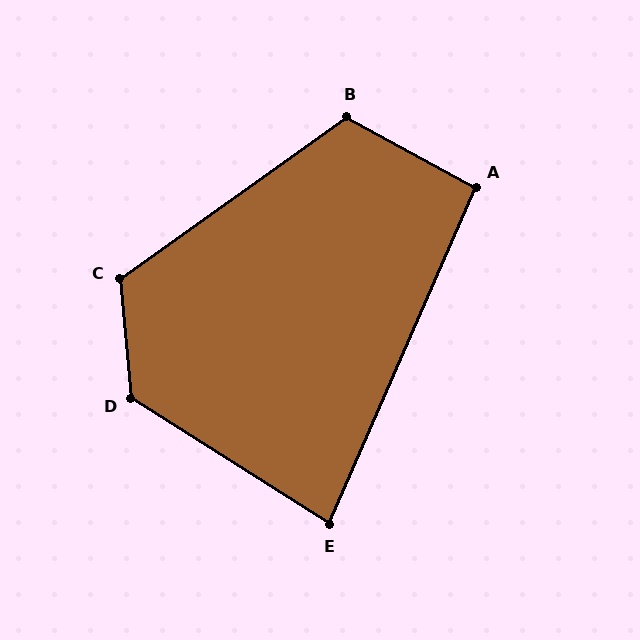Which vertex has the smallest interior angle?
E, at approximately 81 degrees.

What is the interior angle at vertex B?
Approximately 116 degrees (obtuse).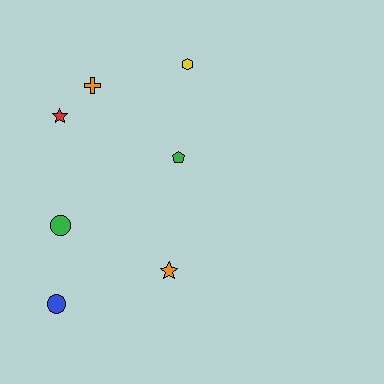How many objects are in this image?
There are 7 objects.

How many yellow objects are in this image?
There is 1 yellow object.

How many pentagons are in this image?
There is 1 pentagon.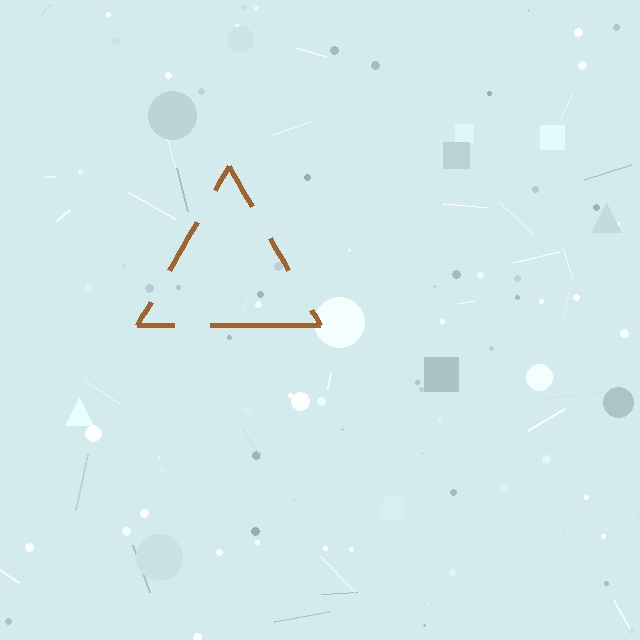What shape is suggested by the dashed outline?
The dashed outline suggests a triangle.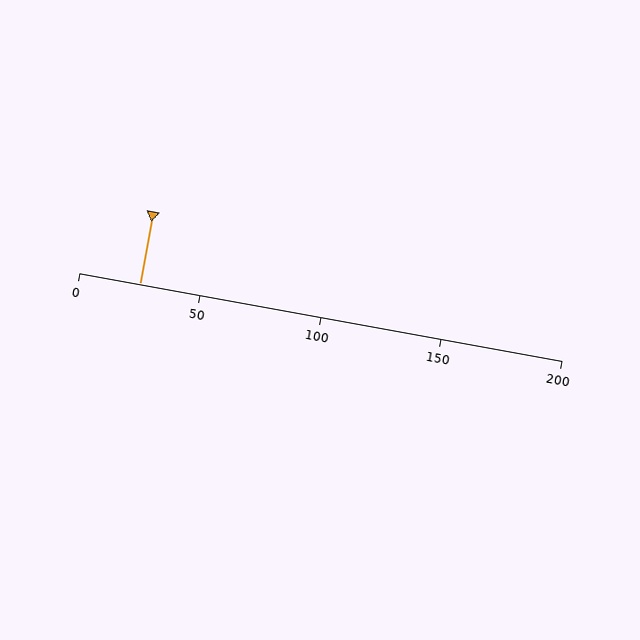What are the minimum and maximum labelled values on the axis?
The axis runs from 0 to 200.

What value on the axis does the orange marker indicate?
The marker indicates approximately 25.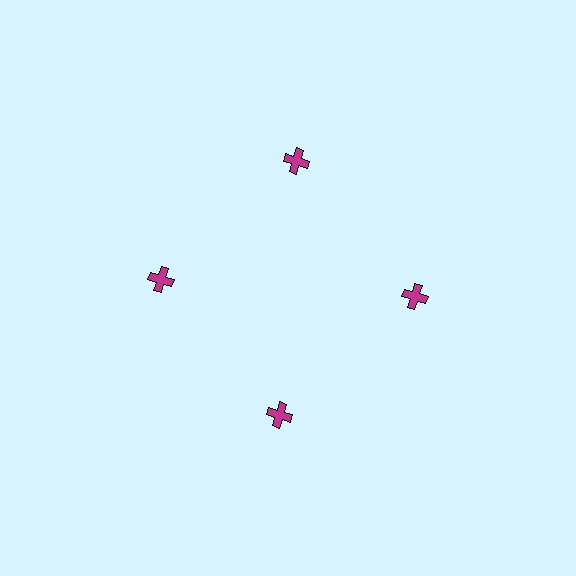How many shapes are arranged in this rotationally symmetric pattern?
There are 4 shapes, arranged in 4 groups of 1.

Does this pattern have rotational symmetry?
Yes, this pattern has 4-fold rotational symmetry. It looks the same after rotating 90 degrees around the center.